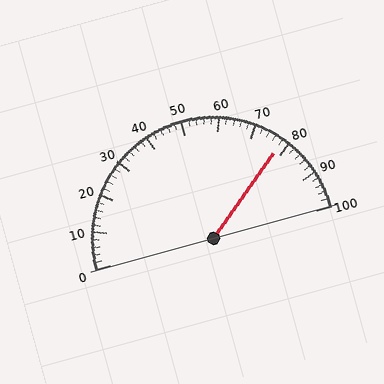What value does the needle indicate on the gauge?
The needle indicates approximately 78.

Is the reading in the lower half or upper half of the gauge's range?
The reading is in the upper half of the range (0 to 100).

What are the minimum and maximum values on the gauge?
The gauge ranges from 0 to 100.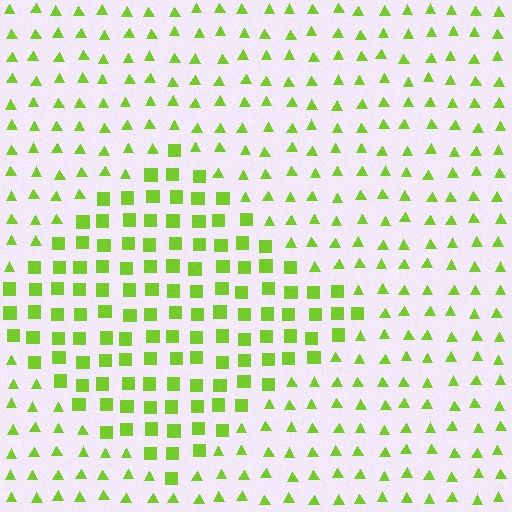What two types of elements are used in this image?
The image uses squares inside the diamond region and triangles outside it.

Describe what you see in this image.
The image is filled with small lime elements arranged in a uniform grid. A diamond-shaped region contains squares, while the surrounding area contains triangles. The boundary is defined purely by the change in element shape.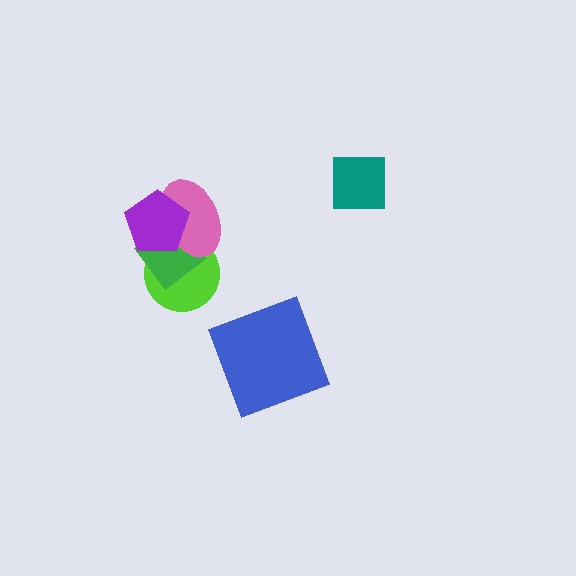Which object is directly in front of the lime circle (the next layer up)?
The green diamond is directly in front of the lime circle.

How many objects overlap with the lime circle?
3 objects overlap with the lime circle.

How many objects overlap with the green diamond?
3 objects overlap with the green diamond.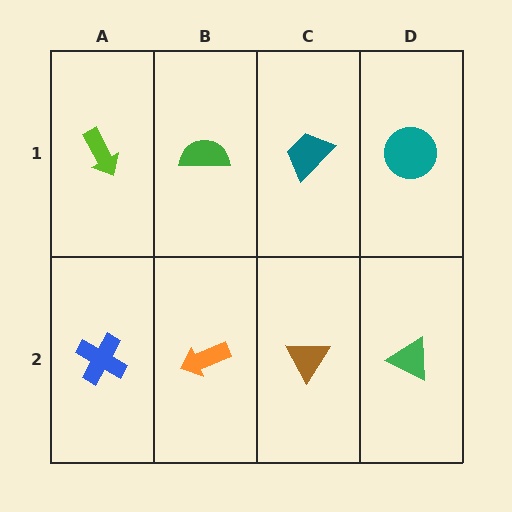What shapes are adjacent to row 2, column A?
A lime arrow (row 1, column A), an orange arrow (row 2, column B).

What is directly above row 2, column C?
A teal trapezoid.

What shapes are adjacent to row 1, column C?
A brown triangle (row 2, column C), a green semicircle (row 1, column B), a teal circle (row 1, column D).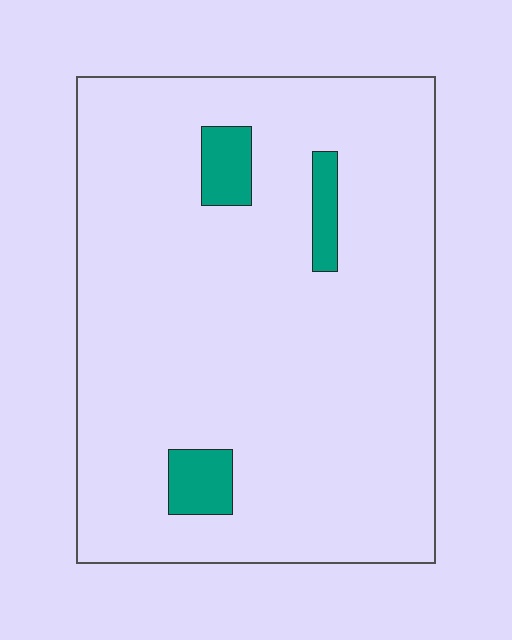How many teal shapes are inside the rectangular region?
3.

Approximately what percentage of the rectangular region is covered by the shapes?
Approximately 5%.